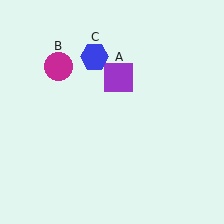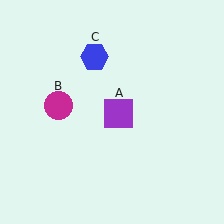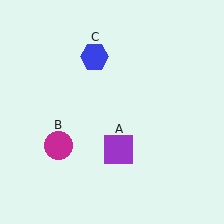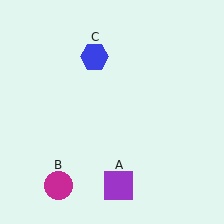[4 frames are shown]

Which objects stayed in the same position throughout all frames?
Blue hexagon (object C) remained stationary.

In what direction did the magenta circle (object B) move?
The magenta circle (object B) moved down.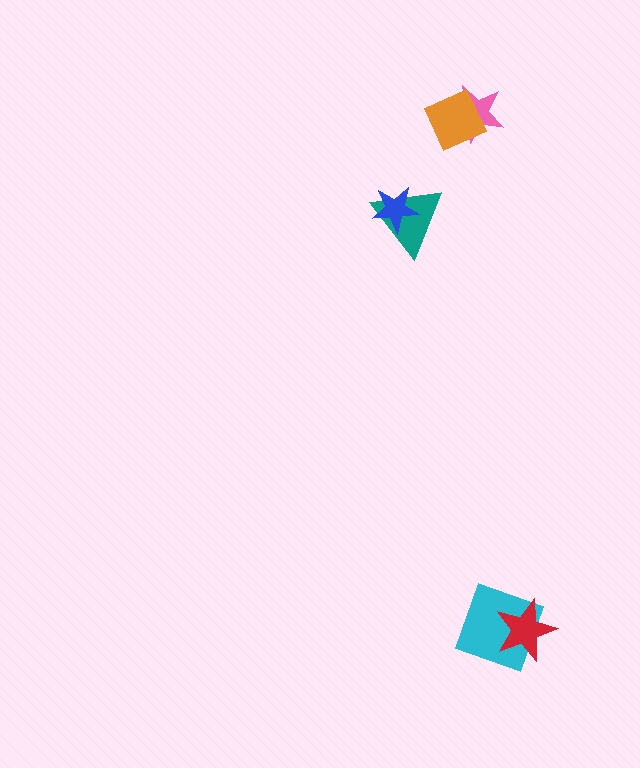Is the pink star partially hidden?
Yes, it is partially covered by another shape.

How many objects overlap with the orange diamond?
1 object overlaps with the orange diamond.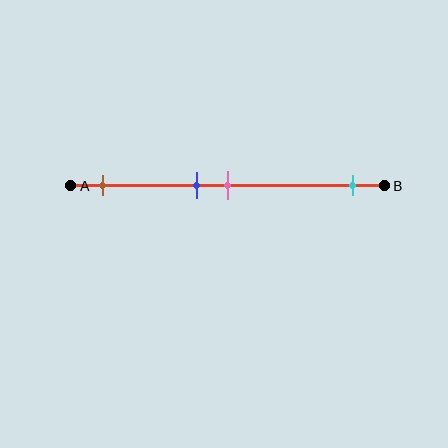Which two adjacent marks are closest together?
The blue and pink marks are the closest adjacent pair.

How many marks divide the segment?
There are 4 marks dividing the segment.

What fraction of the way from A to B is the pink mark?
The pink mark is approximately 50% (0.5) of the way from A to B.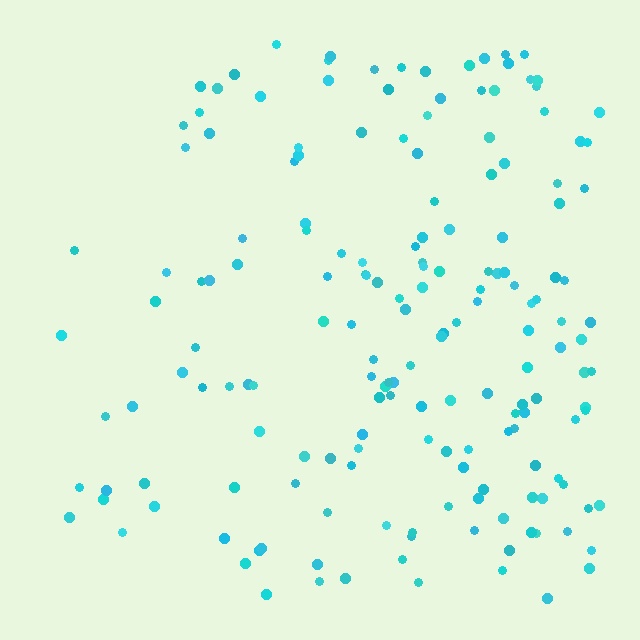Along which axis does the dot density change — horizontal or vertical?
Horizontal.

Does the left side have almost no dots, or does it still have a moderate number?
Still a moderate number, just noticeably fewer than the right.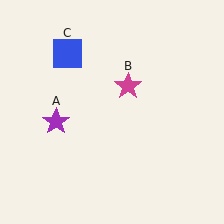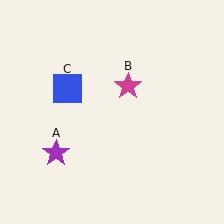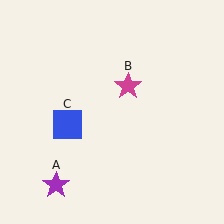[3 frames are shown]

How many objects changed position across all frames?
2 objects changed position: purple star (object A), blue square (object C).